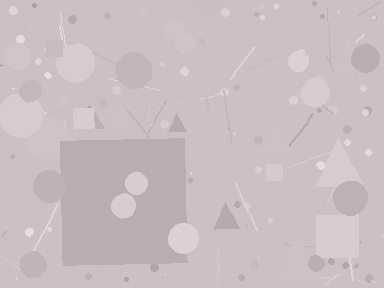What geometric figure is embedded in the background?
A square is embedded in the background.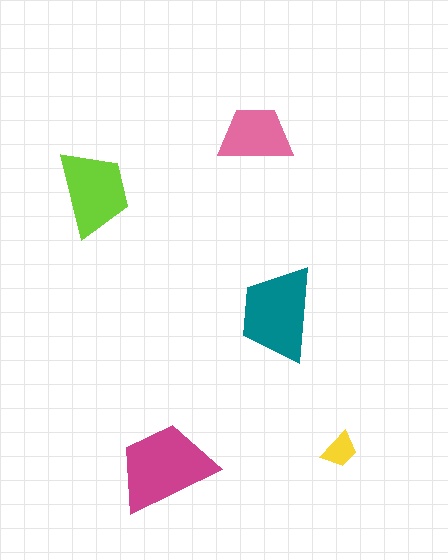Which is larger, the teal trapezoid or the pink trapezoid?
The teal one.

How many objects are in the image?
There are 5 objects in the image.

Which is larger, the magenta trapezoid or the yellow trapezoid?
The magenta one.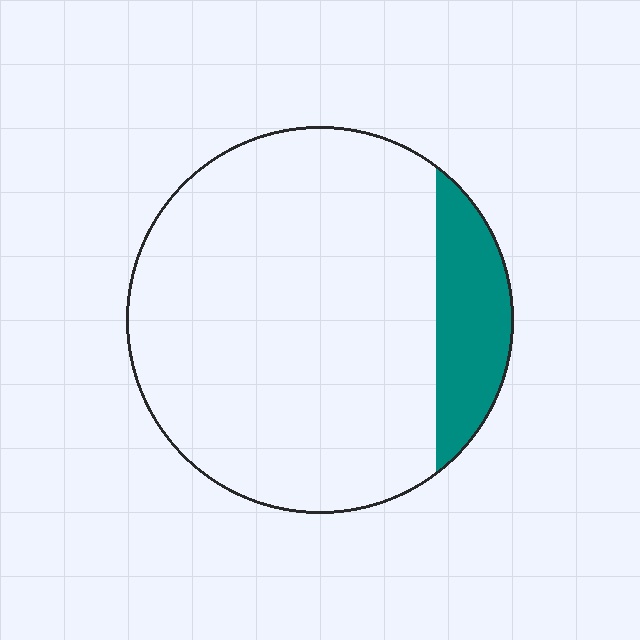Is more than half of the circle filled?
No.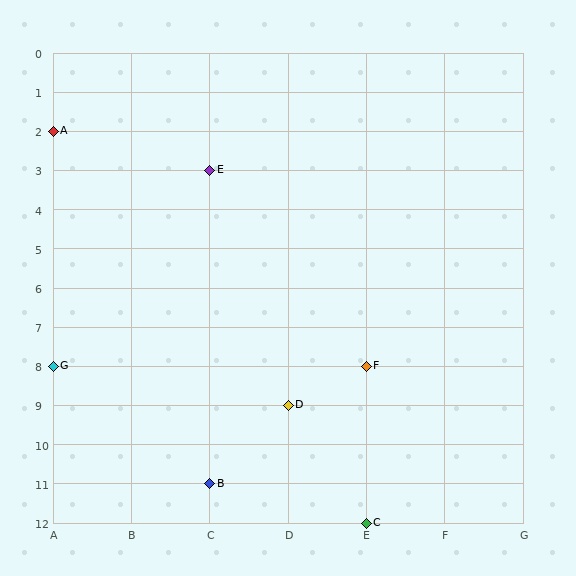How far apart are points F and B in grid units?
Points F and B are 2 columns and 3 rows apart (about 3.6 grid units diagonally).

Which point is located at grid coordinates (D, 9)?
Point D is at (D, 9).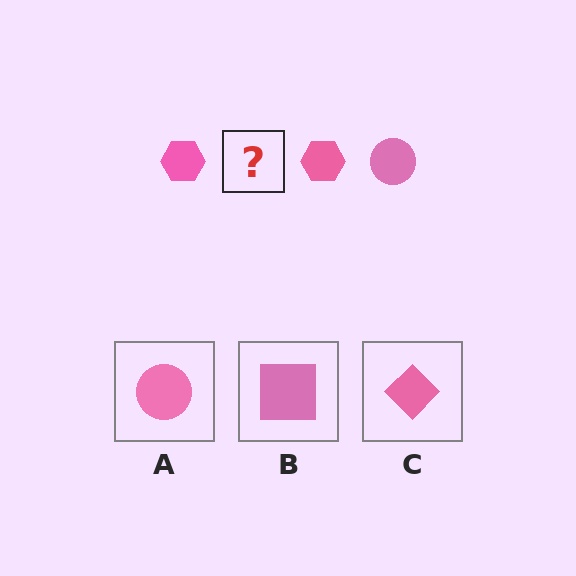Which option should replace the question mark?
Option A.